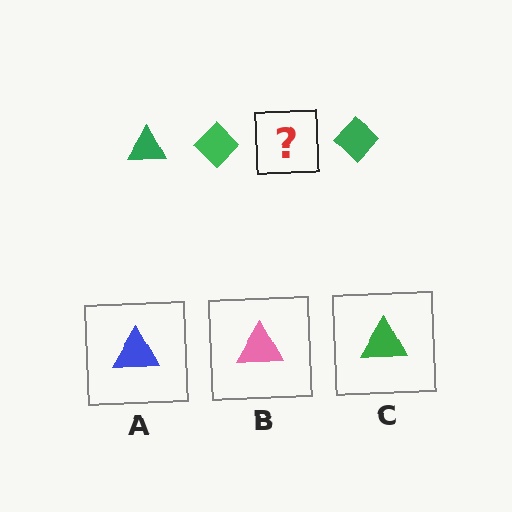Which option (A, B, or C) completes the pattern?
C.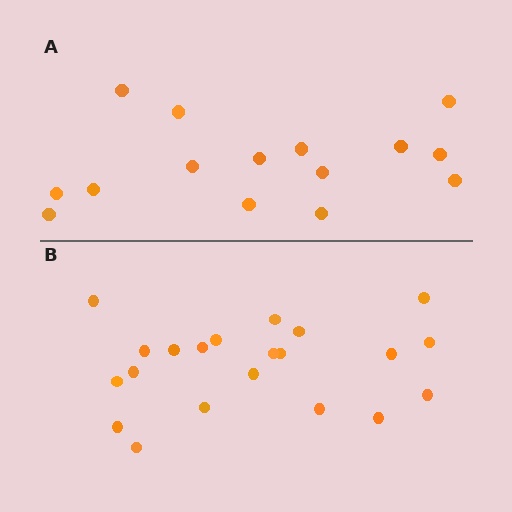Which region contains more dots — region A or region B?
Region B (the bottom region) has more dots.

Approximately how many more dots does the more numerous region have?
Region B has about 6 more dots than region A.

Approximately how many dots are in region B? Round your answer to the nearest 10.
About 20 dots. (The exact count is 21, which rounds to 20.)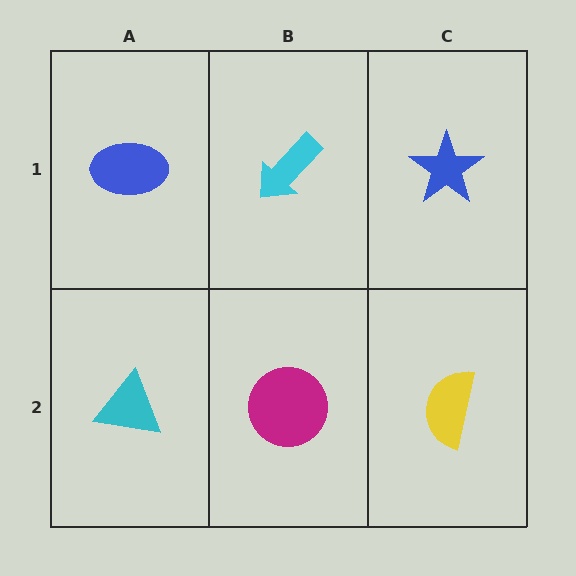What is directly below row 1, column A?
A cyan triangle.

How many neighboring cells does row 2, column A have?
2.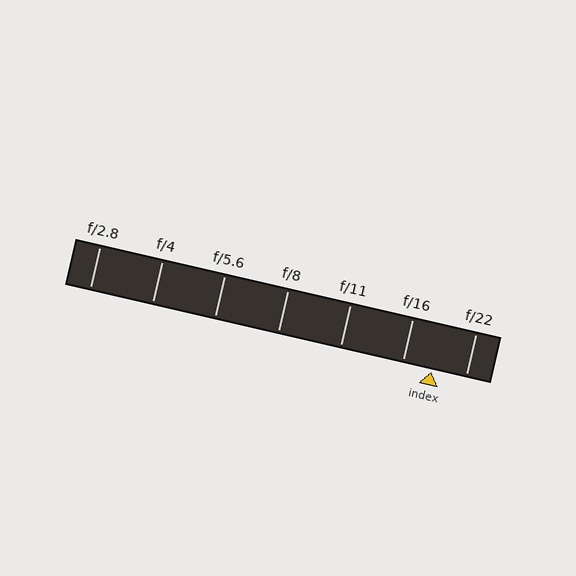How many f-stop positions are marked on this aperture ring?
There are 7 f-stop positions marked.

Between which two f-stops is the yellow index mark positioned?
The index mark is between f/16 and f/22.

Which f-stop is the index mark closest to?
The index mark is closest to f/16.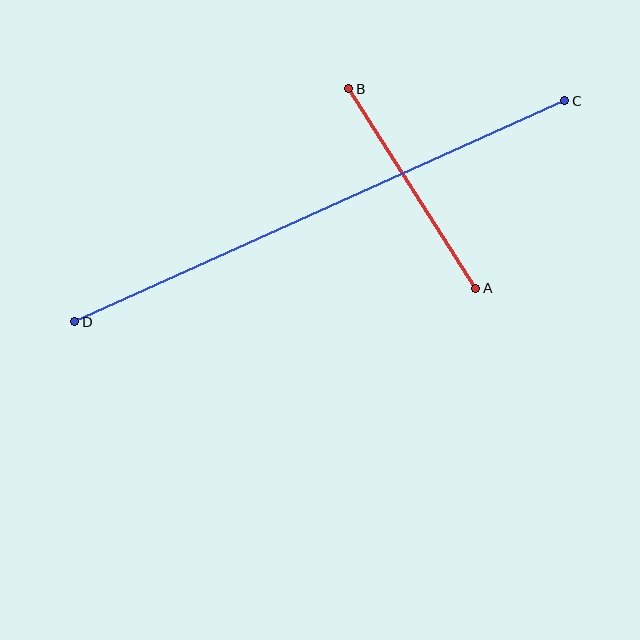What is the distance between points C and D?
The distance is approximately 538 pixels.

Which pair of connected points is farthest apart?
Points C and D are farthest apart.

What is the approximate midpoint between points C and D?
The midpoint is at approximately (320, 211) pixels.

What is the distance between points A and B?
The distance is approximately 237 pixels.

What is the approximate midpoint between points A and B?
The midpoint is at approximately (412, 189) pixels.